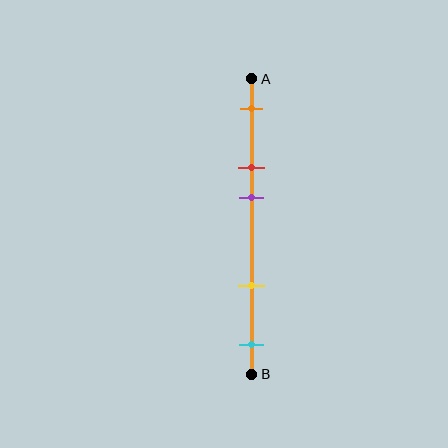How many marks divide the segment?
There are 5 marks dividing the segment.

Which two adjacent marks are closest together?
The red and purple marks are the closest adjacent pair.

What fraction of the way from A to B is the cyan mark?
The cyan mark is approximately 90% (0.9) of the way from A to B.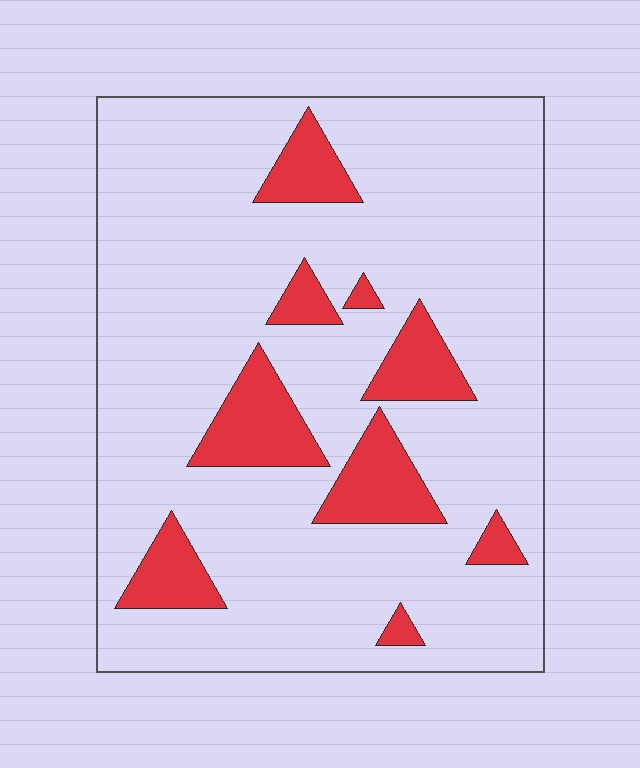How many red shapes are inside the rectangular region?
9.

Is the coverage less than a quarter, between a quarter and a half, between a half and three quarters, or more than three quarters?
Less than a quarter.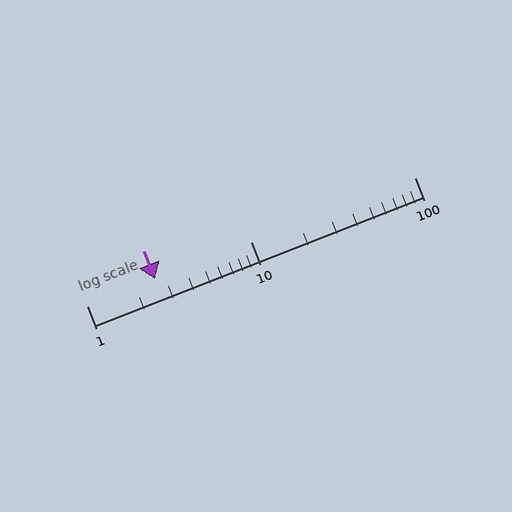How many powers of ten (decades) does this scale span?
The scale spans 2 decades, from 1 to 100.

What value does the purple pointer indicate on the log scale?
The pointer indicates approximately 2.6.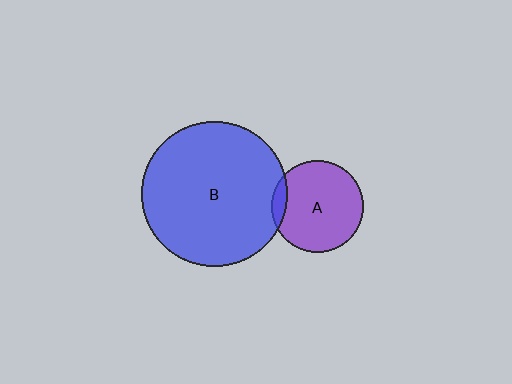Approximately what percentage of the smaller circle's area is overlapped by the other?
Approximately 10%.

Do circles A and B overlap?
Yes.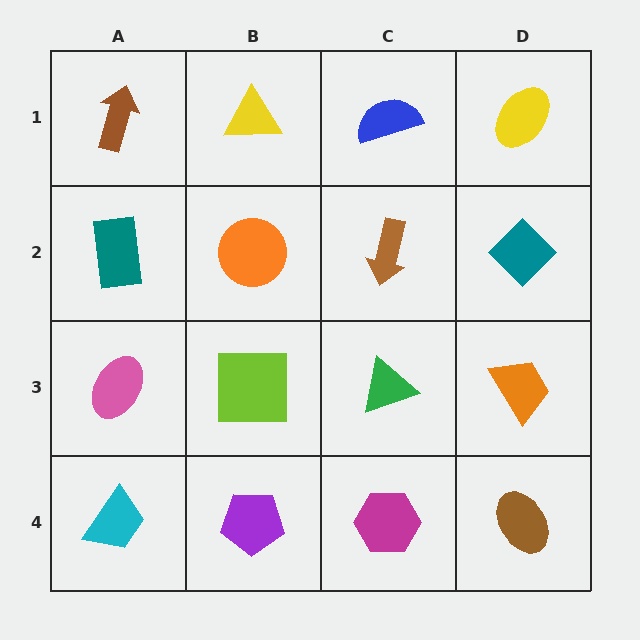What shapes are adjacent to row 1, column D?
A teal diamond (row 2, column D), a blue semicircle (row 1, column C).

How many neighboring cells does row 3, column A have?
3.